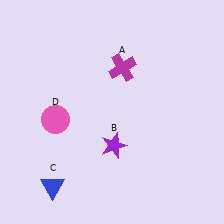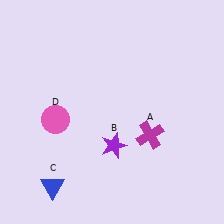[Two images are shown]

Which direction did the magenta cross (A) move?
The magenta cross (A) moved down.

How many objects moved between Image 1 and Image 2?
1 object moved between the two images.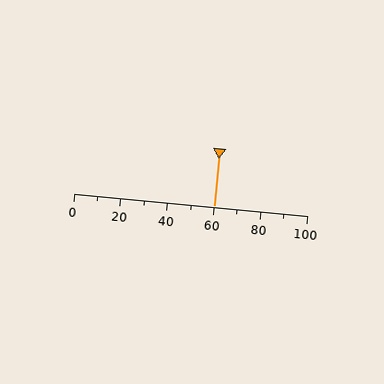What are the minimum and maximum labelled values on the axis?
The axis runs from 0 to 100.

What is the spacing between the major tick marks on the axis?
The major ticks are spaced 20 apart.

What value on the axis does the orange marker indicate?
The marker indicates approximately 60.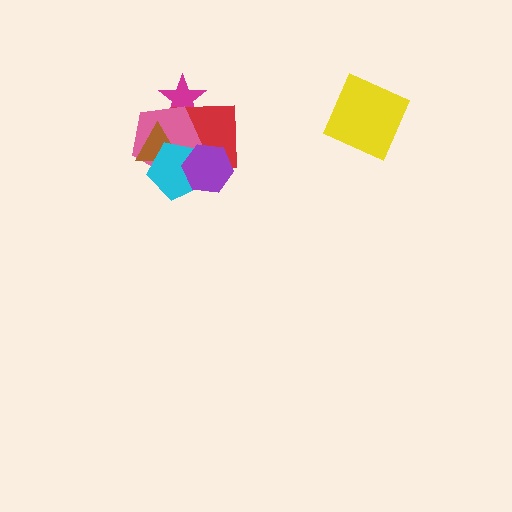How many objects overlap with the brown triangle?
3 objects overlap with the brown triangle.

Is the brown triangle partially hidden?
Yes, it is partially covered by another shape.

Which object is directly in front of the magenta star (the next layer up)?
The red square is directly in front of the magenta star.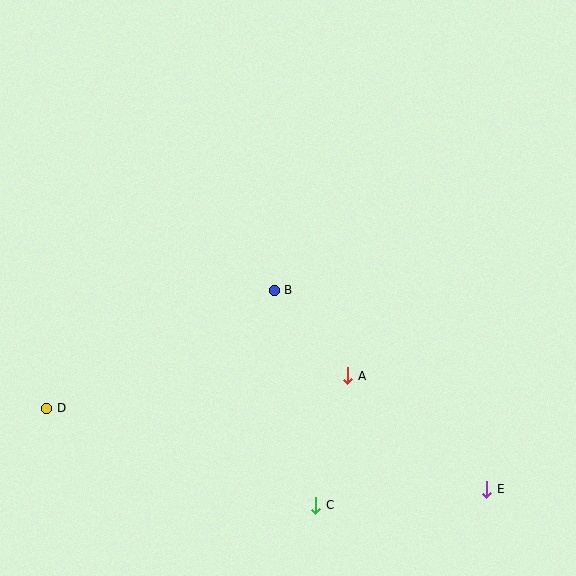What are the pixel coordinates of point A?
Point A is at (348, 376).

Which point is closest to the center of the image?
Point B at (274, 290) is closest to the center.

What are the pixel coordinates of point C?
Point C is at (316, 505).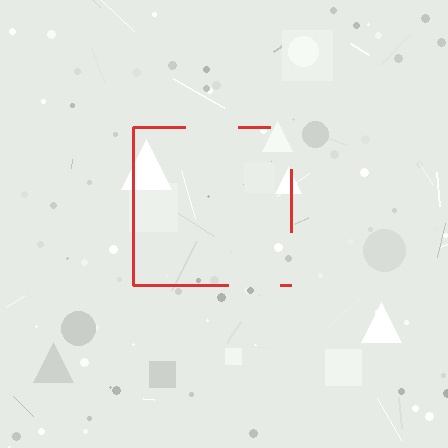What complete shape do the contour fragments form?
The contour fragments form a square.